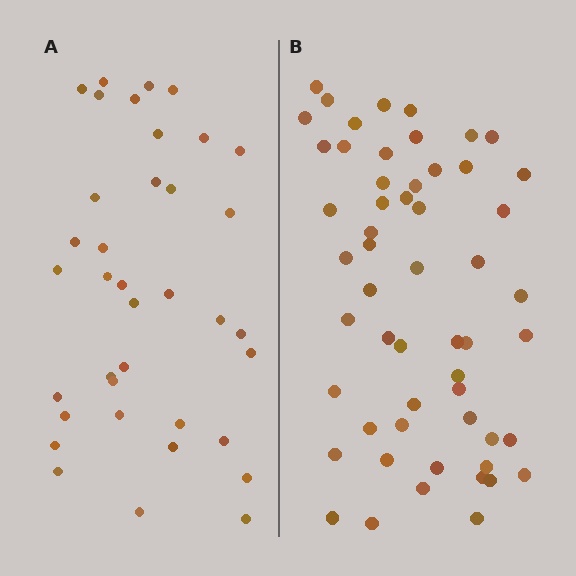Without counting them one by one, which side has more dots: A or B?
Region B (the right region) has more dots.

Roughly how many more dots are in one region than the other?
Region B has approximately 20 more dots than region A.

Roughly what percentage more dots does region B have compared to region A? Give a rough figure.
About 50% more.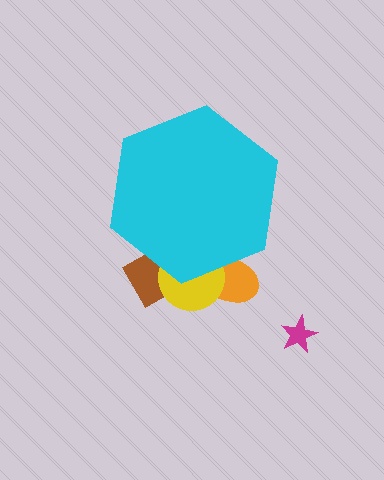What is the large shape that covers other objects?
A cyan hexagon.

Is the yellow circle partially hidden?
Yes, the yellow circle is partially hidden behind the cyan hexagon.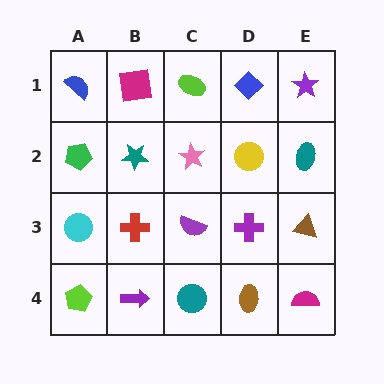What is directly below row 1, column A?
A green pentagon.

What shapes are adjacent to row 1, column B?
A teal star (row 2, column B), a blue semicircle (row 1, column A), a lime ellipse (row 1, column C).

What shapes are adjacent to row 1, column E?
A teal ellipse (row 2, column E), a blue diamond (row 1, column D).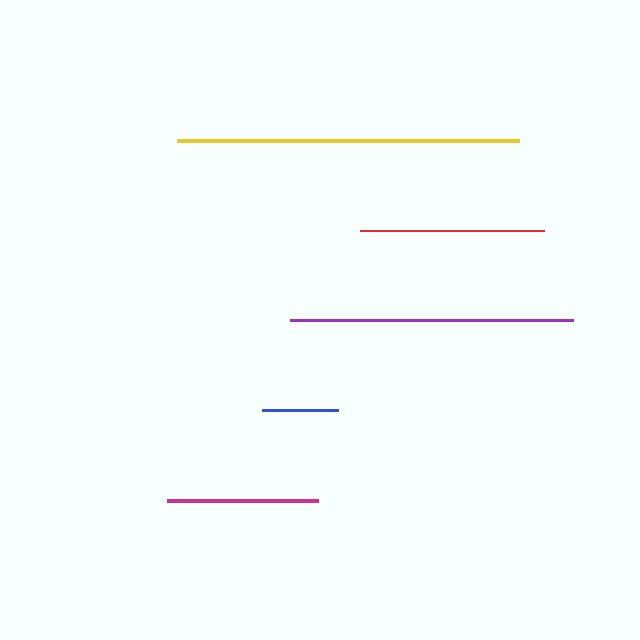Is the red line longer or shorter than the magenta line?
The red line is longer than the magenta line.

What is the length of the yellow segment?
The yellow segment is approximately 342 pixels long.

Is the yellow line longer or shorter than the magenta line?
The yellow line is longer than the magenta line.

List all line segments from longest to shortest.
From longest to shortest: yellow, purple, red, magenta, blue.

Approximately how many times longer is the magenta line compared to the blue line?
The magenta line is approximately 2.0 times the length of the blue line.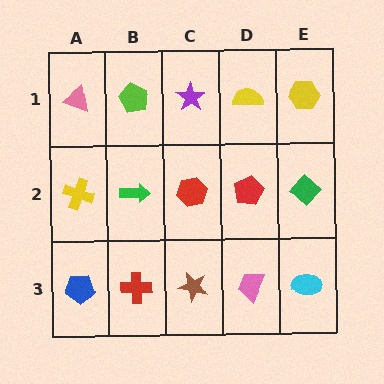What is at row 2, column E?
A green diamond.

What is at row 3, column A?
A blue pentagon.